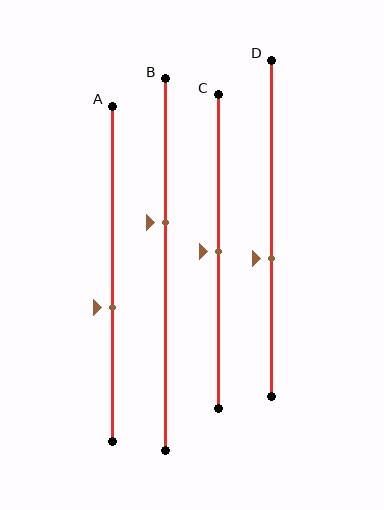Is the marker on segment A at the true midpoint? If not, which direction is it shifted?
No, the marker on segment A is shifted downward by about 10% of the segment length.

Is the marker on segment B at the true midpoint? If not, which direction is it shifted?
No, the marker on segment B is shifted upward by about 11% of the segment length.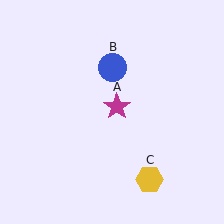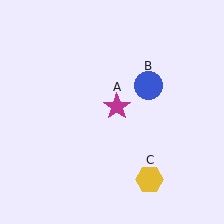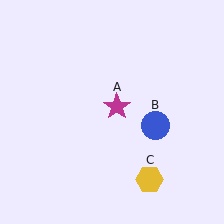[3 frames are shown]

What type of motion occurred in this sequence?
The blue circle (object B) rotated clockwise around the center of the scene.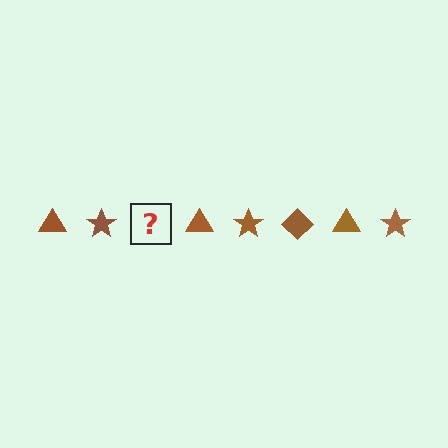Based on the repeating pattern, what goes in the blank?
The blank should be a brown diamond.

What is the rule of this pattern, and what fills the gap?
The rule is that the pattern cycles through triangle, star, diamond shapes in brown. The gap should be filled with a brown diamond.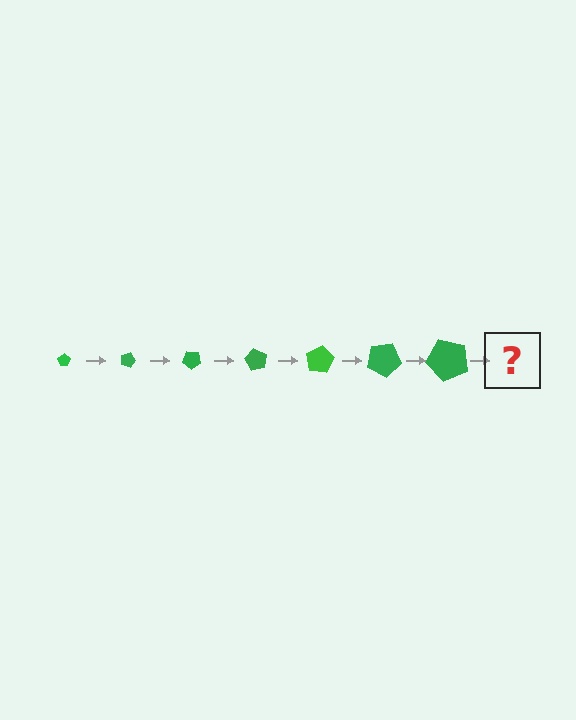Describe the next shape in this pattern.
It should be a pentagon, larger than the previous one and rotated 140 degrees from the start.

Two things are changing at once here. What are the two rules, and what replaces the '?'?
The two rules are that the pentagon grows larger each step and it rotates 20 degrees each step. The '?' should be a pentagon, larger than the previous one and rotated 140 degrees from the start.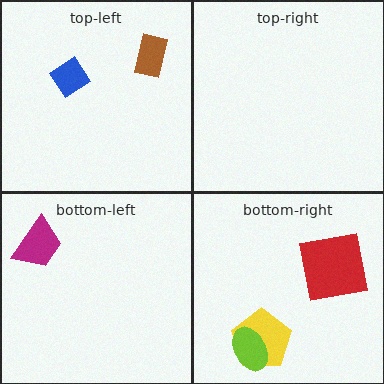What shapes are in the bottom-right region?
The yellow pentagon, the red square, the lime ellipse.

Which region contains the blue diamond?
The top-left region.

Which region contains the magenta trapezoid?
The bottom-left region.